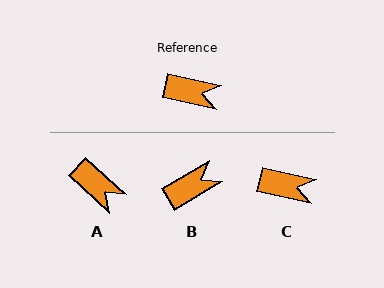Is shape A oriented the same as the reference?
No, it is off by about 30 degrees.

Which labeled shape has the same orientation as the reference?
C.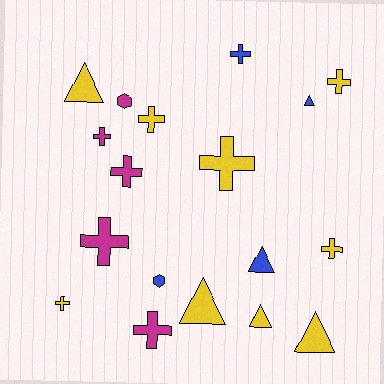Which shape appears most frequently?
Cross, with 10 objects.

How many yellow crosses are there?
There are 5 yellow crosses.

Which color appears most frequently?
Yellow, with 9 objects.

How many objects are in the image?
There are 18 objects.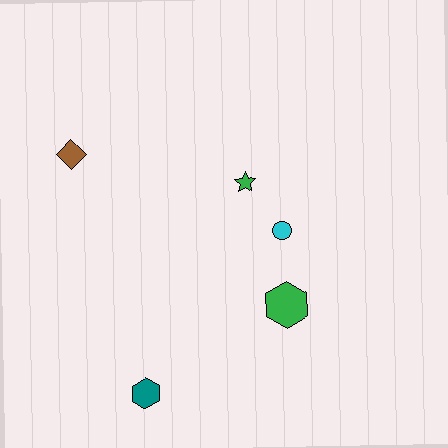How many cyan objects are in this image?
There is 1 cyan object.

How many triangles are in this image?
There are no triangles.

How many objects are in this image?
There are 5 objects.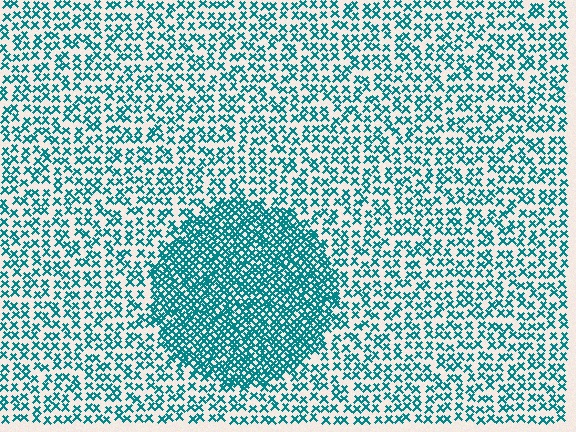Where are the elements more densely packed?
The elements are more densely packed inside the circle boundary.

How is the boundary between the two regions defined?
The boundary is defined by a change in element density (approximately 2.2x ratio). All elements are the same color, size, and shape.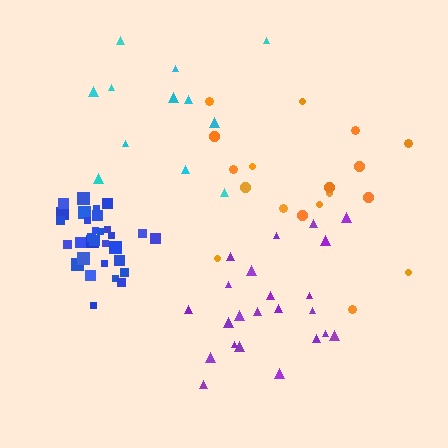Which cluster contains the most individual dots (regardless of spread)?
Blue (31).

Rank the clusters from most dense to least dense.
blue, purple, orange, cyan.